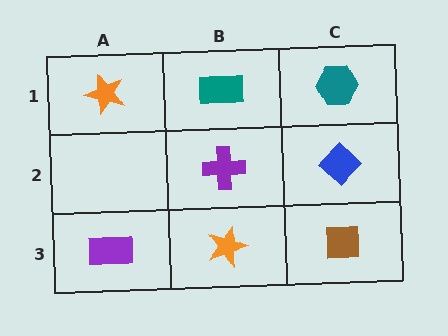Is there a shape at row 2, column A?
No, that cell is empty.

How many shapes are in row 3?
3 shapes.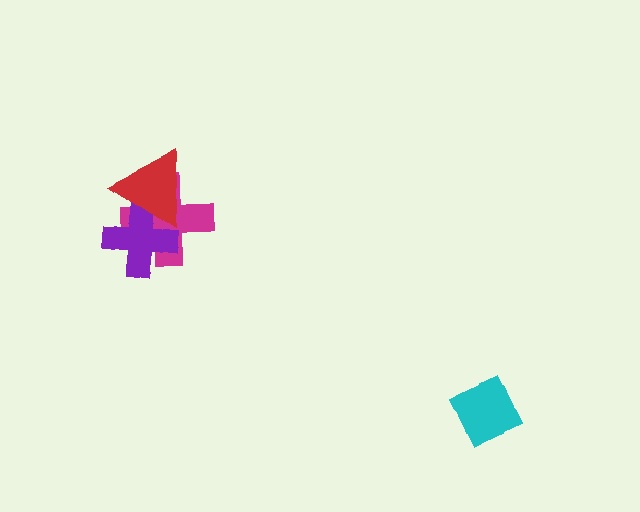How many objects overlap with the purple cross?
2 objects overlap with the purple cross.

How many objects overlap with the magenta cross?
2 objects overlap with the magenta cross.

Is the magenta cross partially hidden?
Yes, it is partially covered by another shape.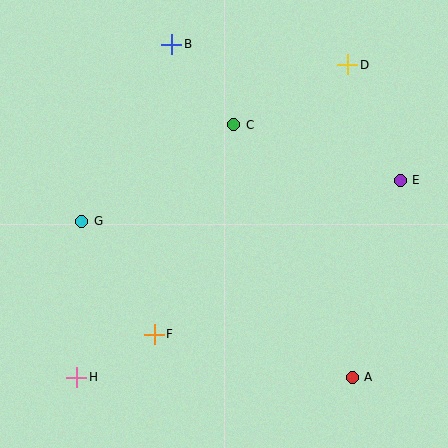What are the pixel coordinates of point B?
Point B is at (172, 44).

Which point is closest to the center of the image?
Point C at (234, 125) is closest to the center.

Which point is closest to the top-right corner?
Point D is closest to the top-right corner.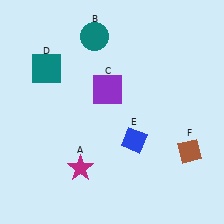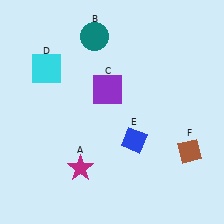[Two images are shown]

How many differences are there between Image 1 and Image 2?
There is 1 difference between the two images.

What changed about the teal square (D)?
In Image 1, D is teal. In Image 2, it changed to cyan.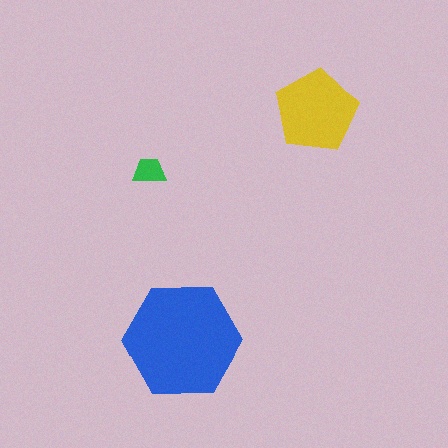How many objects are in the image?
There are 3 objects in the image.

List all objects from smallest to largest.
The green trapezoid, the yellow pentagon, the blue hexagon.